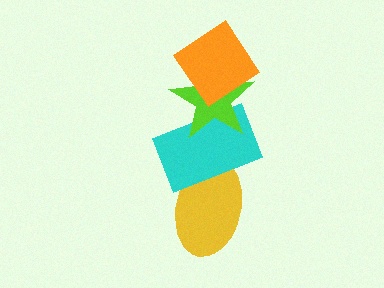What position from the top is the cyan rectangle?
The cyan rectangle is 3rd from the top.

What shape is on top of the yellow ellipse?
The cyan rectangle is on top of the yellow ellipse.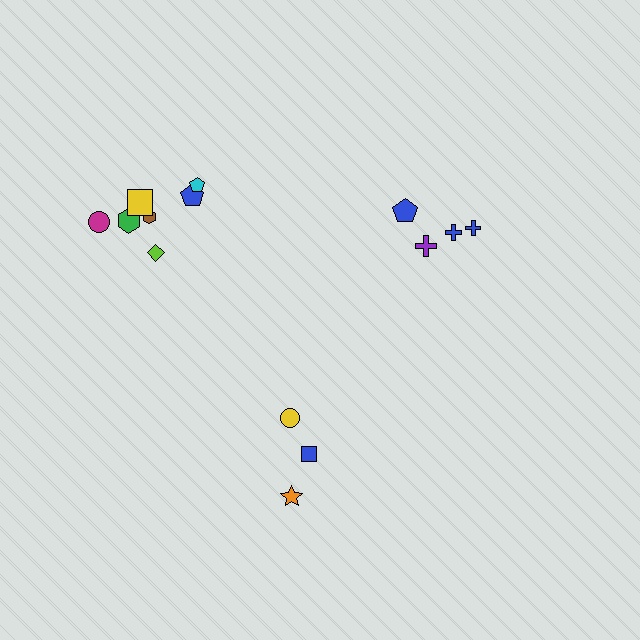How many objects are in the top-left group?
There are 7 objects.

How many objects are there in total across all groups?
There are 14 objects.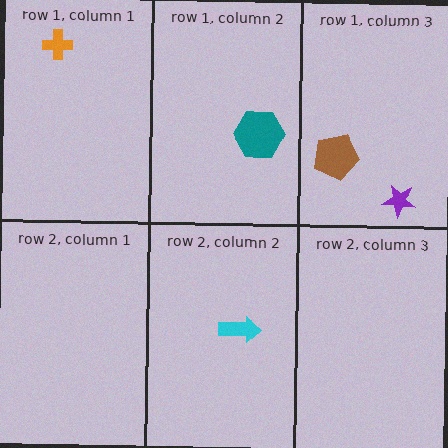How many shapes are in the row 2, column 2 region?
1.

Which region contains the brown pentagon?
The row 1, column 3 region.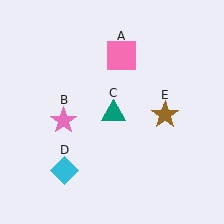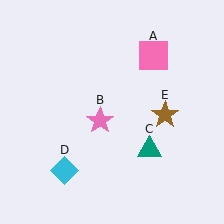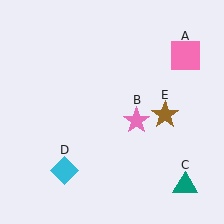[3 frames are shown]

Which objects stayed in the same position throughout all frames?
Cyan diamond (object D) and brown star (object E) remained stationary.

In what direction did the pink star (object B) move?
The pink star (object B) moved right.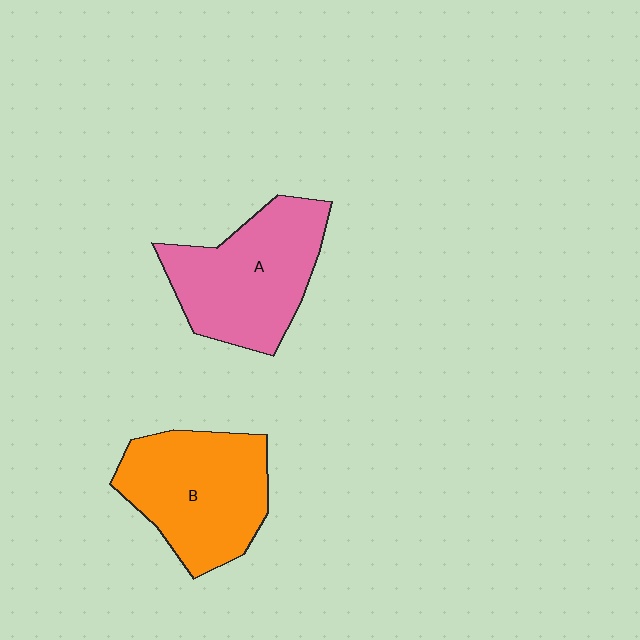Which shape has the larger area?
Shape A (pink).